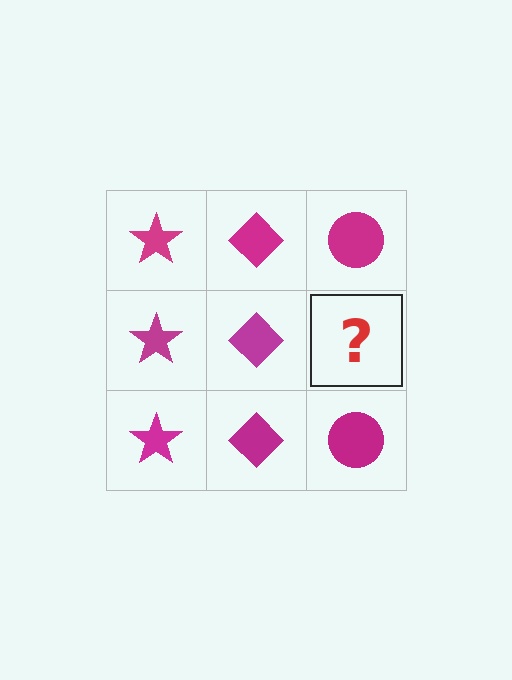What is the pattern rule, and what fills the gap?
The rule is that each column has a consistent shape. The gap should be filled with a magenta circle.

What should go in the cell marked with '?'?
The missing cell should contain a magenta circle.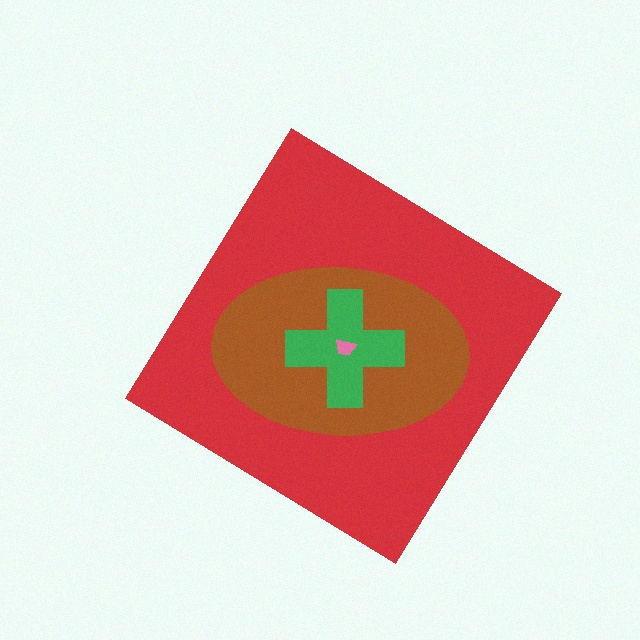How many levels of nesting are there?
4.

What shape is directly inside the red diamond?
The brown ellipse.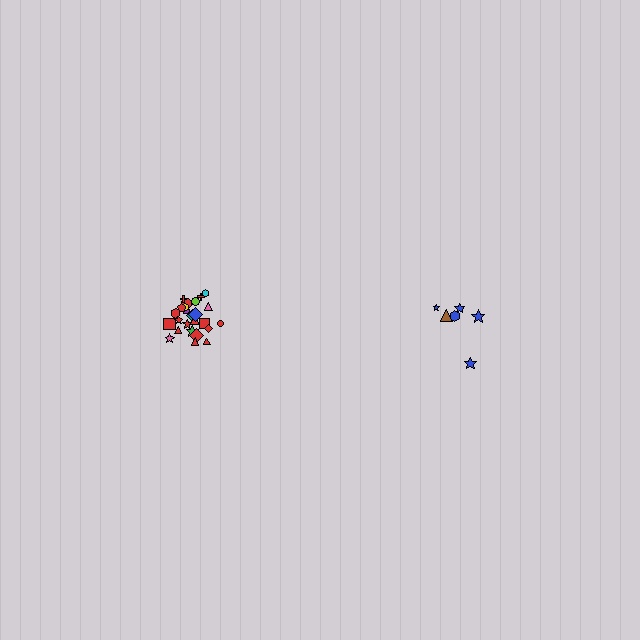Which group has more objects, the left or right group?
The left group.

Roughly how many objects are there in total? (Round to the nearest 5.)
Roughly 30 objects in total.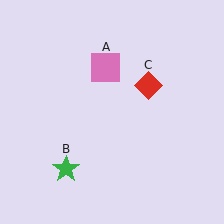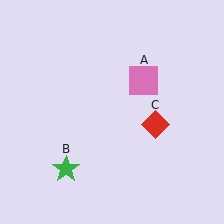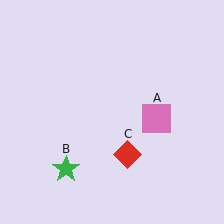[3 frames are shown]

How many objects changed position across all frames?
2 objects changed position: pink square (object A), red diamond (object C).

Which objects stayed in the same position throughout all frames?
Green star (object B) remained stationary.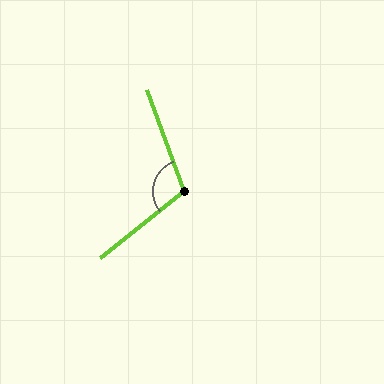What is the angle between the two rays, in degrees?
Approximately 109 degrees.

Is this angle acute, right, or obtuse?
It is obtuse.